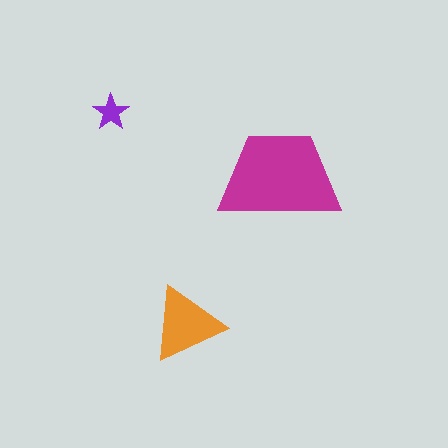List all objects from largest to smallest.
The magenta trapezoid, the orange triangle, the purple star.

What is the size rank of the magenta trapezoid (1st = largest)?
1st.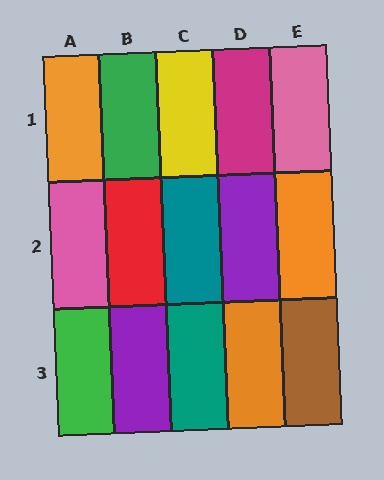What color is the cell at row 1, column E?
Pink.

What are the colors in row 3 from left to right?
Green, purple, teal, orange, brown.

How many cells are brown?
1 cell is brown.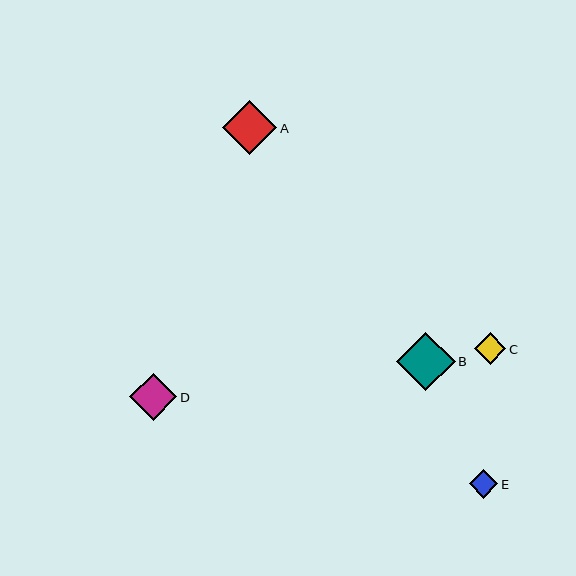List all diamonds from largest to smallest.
From largest to smallest: B, A, D, C, E.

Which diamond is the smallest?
Diamond E is the smallest with a size of approximately 29 pixels.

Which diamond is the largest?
Diamond B is the largest with a size of approximately 58 pixels.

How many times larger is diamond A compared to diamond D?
Diamond A is approximately 1.1 times the size of diamond D.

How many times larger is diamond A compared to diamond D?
Diamond A is approximately 1.1 times the size of diamond D.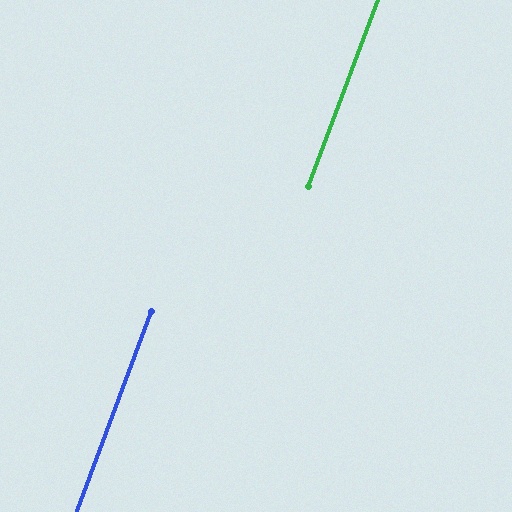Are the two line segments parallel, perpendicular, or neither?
Parallel — their directions differ by only 0.2°.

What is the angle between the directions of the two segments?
Approximately 0 degrees.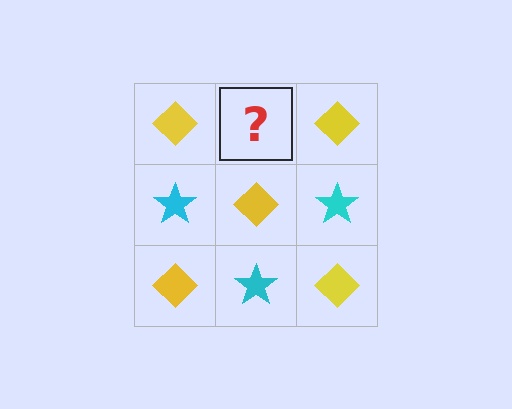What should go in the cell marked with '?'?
The missing cell should contain a cyan star.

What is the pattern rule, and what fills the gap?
The rule is that it alternates yellow diamond and cyan star in a checkerboard pattern. The gap should be filled with a cyan star.